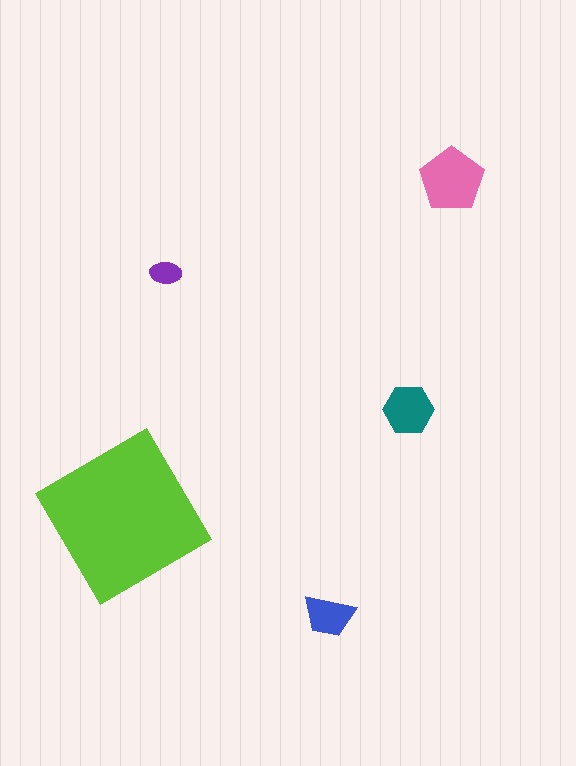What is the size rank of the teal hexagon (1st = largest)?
3rd.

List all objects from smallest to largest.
The purple ellipse, the blue trapezoid, the teal hexagon, the pink pentagon, the lime diamond.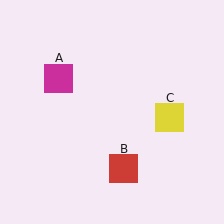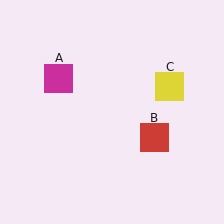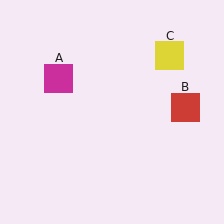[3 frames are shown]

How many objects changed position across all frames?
2 objects changed position: red square (object B), yellow square (object C).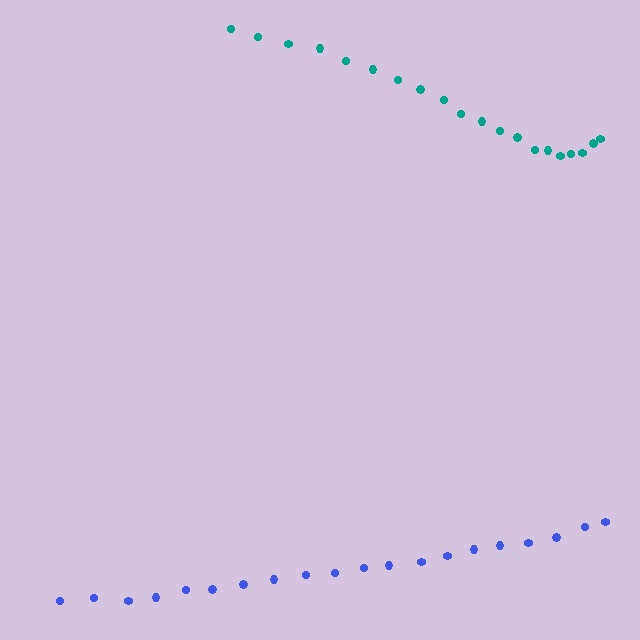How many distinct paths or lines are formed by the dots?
There are 2 distinct paths.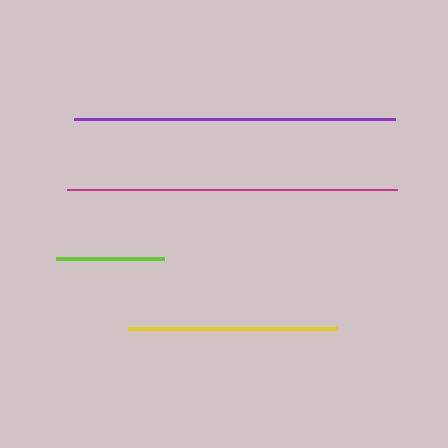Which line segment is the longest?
The magenta line is the longest at approximately 330 pixels.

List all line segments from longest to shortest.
From longest to shortest: magenta, purple, yellow, lime.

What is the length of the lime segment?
The lime segment is approximately 108 pixels long.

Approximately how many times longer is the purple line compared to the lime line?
The purple line is approximately 3.0 times the length of the lime line.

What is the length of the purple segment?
The purple segment is approximately 321 pixels long.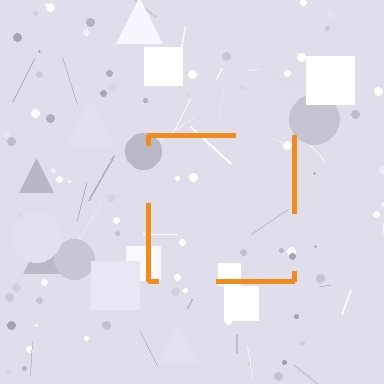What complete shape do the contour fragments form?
The contour fragments form a square.